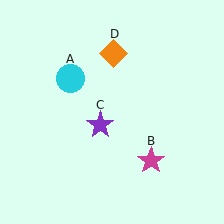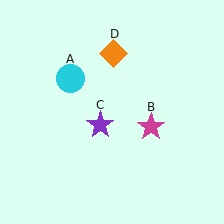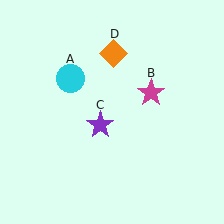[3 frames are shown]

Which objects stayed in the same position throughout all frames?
Cyan circle (object A) and purple star (object C) and orange diamond (object D) remained stationary.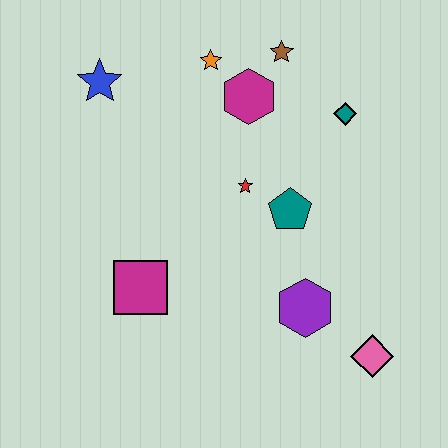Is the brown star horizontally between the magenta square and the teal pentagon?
Yes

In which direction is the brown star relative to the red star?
The brown star is above the red star.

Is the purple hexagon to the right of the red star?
Yes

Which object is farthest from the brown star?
The pink diamond is farthest from the brown star.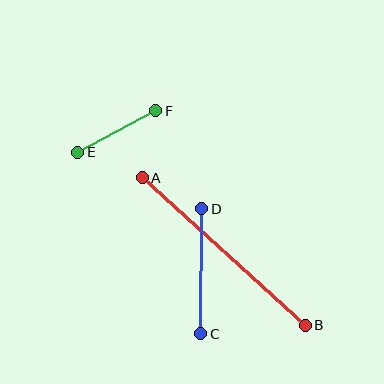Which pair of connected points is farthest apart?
Points A and B are farthest apart.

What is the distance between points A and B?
The distance is approximately 220 pixels.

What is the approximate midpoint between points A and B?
The midpoint is at approximately (224, 252) pixels.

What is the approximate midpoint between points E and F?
The midpoint is at approximately (117, 132) pixels.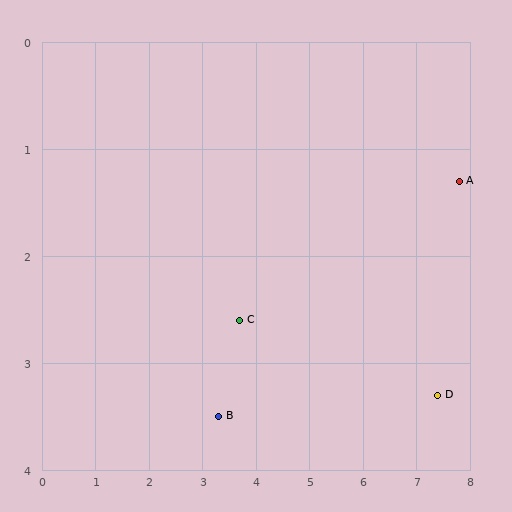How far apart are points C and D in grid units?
Points C and D are about 3.8 grid units apart.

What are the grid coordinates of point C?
Point C is at approximately (3.7, 2.6).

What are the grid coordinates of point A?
Point A is at approximately (7.8, 1.3).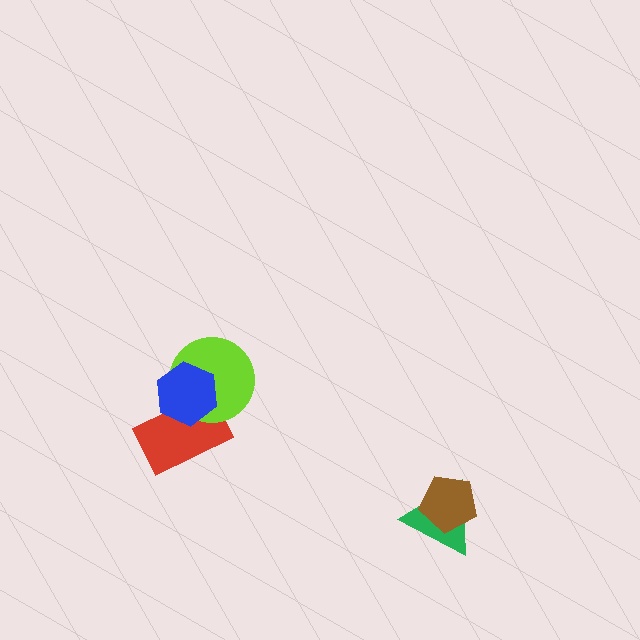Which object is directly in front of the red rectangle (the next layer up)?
The lime circle is directly in front of the red rectangle.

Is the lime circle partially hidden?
Yes, it is partially covered by another shape.